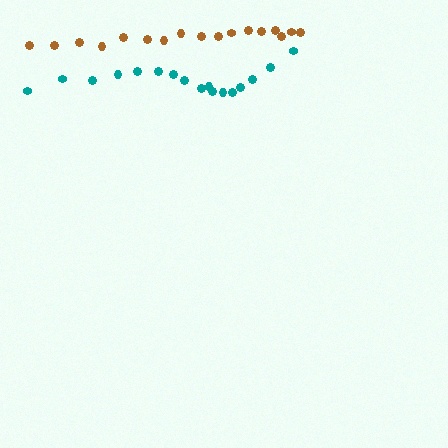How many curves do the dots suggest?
There are 2 distinct paths.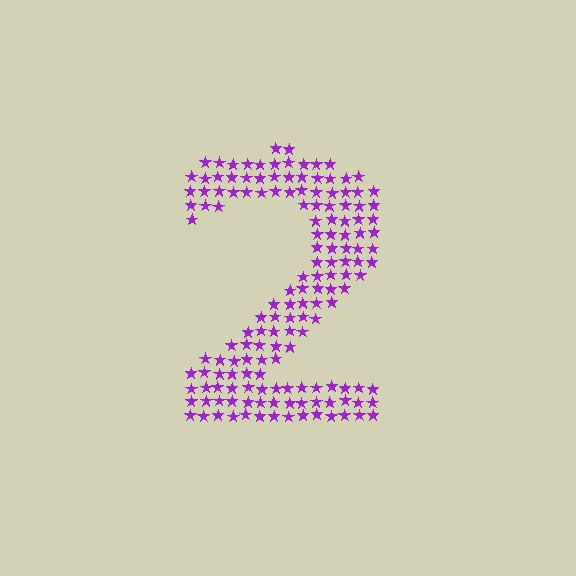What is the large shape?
The large shape is the digit 2.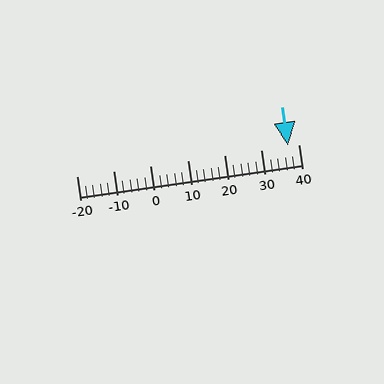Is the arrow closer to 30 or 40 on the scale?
The arrow is closer to 40.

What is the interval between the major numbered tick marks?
The major tick marks are spaced 10 units apart.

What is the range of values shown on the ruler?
The ruler shows values from -20 to 40.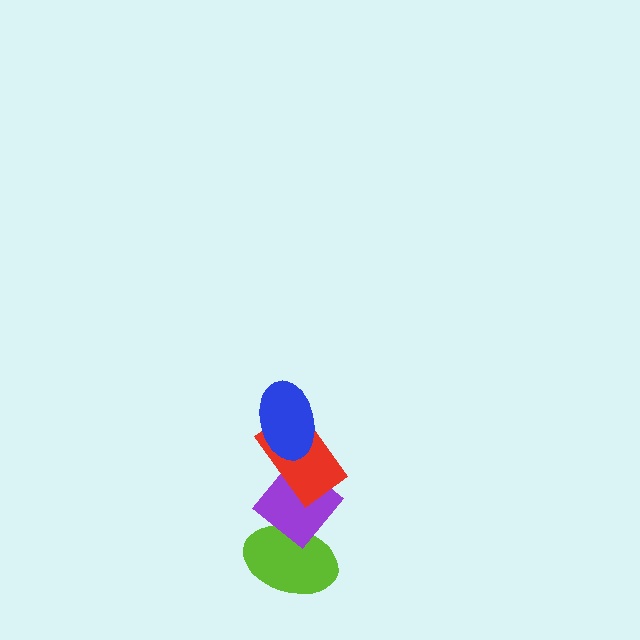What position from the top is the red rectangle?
The red rectangle is 2nd from the top.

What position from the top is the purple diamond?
The purple diamond is 3rd from the top.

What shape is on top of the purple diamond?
The red rectangle is on top of the purple diamond.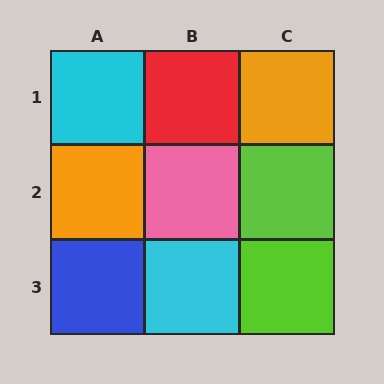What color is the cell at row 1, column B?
Red.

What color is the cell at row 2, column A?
Orange.